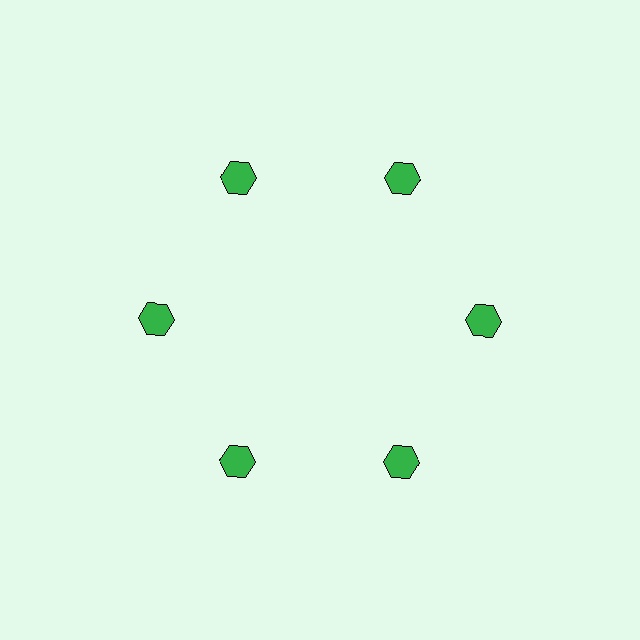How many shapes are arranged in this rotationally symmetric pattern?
There are 6 shapes, arranged in 6 groups of 1.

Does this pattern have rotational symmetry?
Yes, this pattern has 6-fold rotational symmetry. It looks the same after rotating 60 degrees around the center.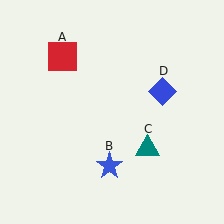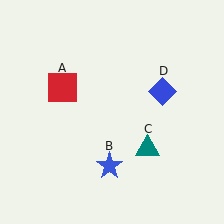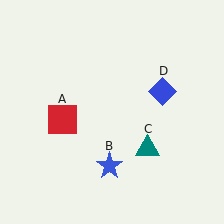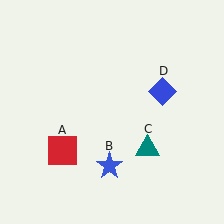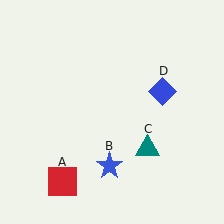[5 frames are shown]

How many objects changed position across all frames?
1 object changed position: red square (object A).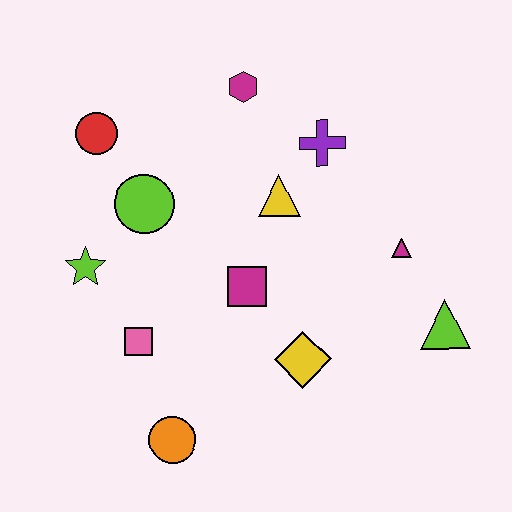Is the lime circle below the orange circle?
No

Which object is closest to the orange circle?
The pink square is closest to the orange circle.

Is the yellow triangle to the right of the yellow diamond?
No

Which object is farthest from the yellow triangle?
The orange circle is farthest from the yellow triangle.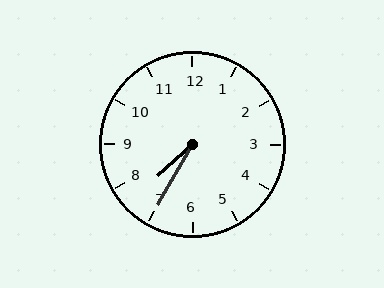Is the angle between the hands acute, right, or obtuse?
It is acute.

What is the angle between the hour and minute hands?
Approximately 18 degrees.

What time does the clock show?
7:35.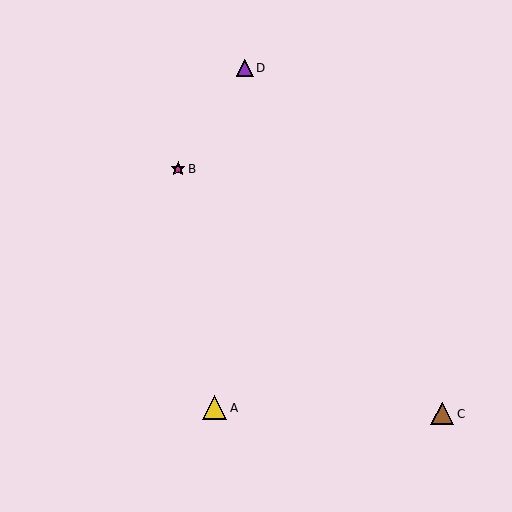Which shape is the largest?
The yellow triangle (labeled A) is the largest.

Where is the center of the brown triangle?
The center of the brown triangle is at (442, 414).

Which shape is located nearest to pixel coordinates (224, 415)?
The yellow triangle (labeled A) at (215, 408) is nearest to that location.